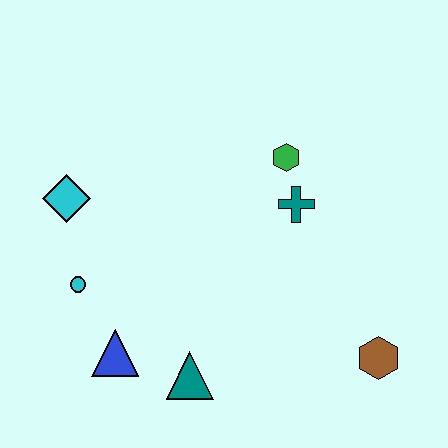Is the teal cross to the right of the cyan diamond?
Yes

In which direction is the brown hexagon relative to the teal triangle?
The brown hexagon is to the right of the teal triangle.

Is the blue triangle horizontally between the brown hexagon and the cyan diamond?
Yes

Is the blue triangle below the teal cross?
Yes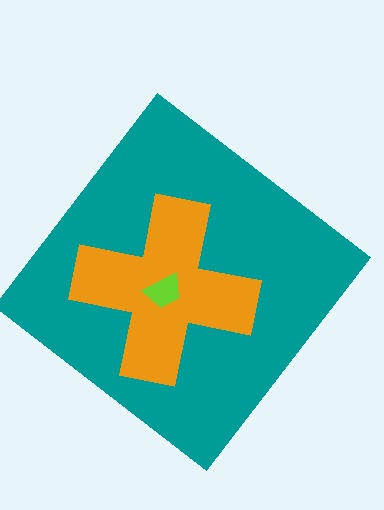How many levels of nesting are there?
3.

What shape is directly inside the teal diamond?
The orange cross.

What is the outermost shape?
The teal diamond.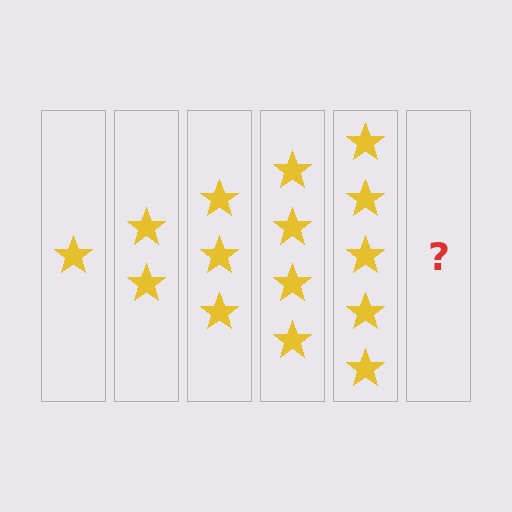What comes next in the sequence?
The next element should be 6 stars.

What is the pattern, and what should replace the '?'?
The pattern is that each step adds one more star. The '?' should be 6 stars.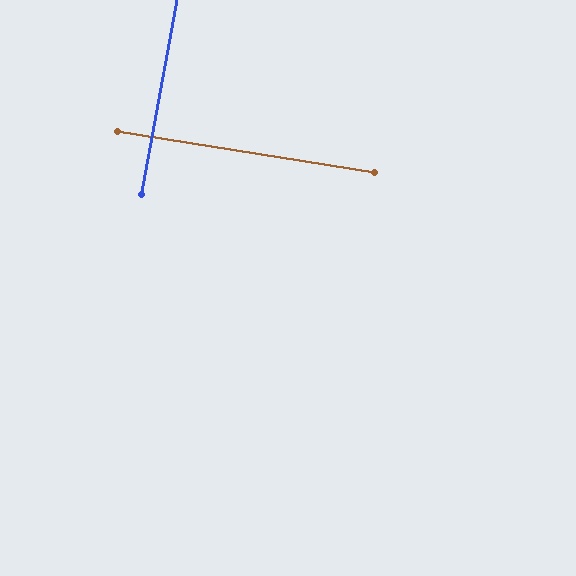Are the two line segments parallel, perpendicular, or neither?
Perpendicular — they meet at approximately 89°.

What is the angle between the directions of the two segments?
Approximately 89 degrees.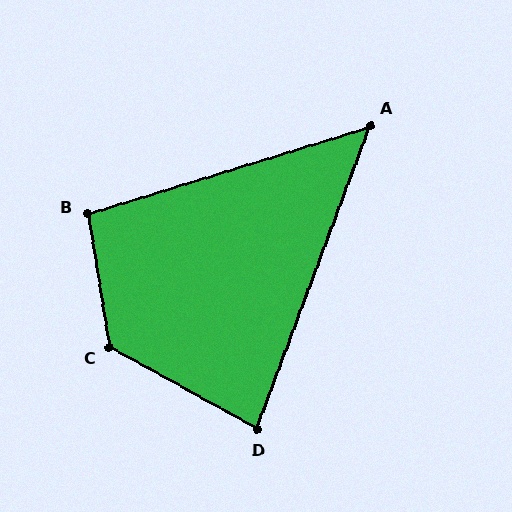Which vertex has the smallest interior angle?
A, at approximately 52 degrees.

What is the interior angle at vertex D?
Approximately 82 degrees (acute).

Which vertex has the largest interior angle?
C, at approximately 128 degrees.